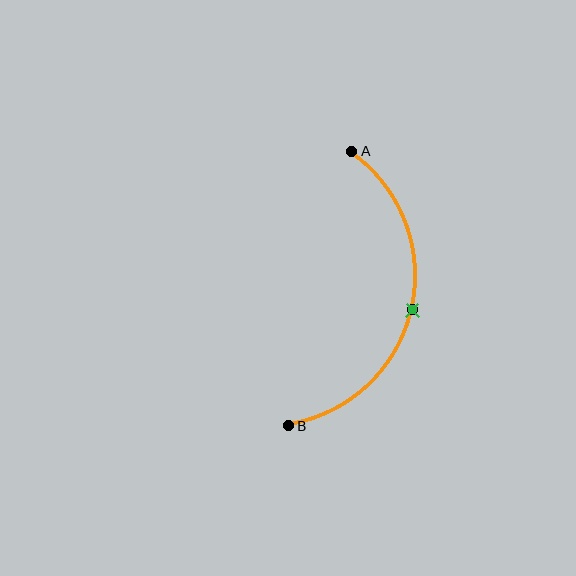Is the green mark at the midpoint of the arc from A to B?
Yes. The green mark lies on the arc at equal arc-length from both A and B — it is the arc midpoint.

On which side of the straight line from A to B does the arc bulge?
The arc bulges to the right of the straight line connecting A and B.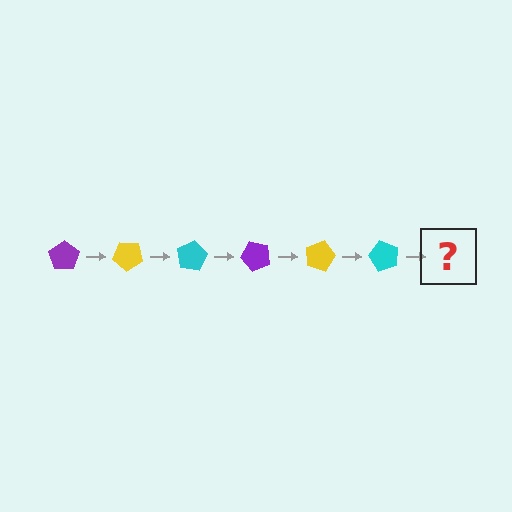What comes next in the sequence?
The next element should be a purple pentagon, rotated 240 degrees from the start.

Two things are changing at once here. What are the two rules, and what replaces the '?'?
The two rules are that it rotates 40 degrees each step and the color cycles through purple, yellow, and cyan. The '?' should be a purple pentagon, rotated 240 degrees from the start.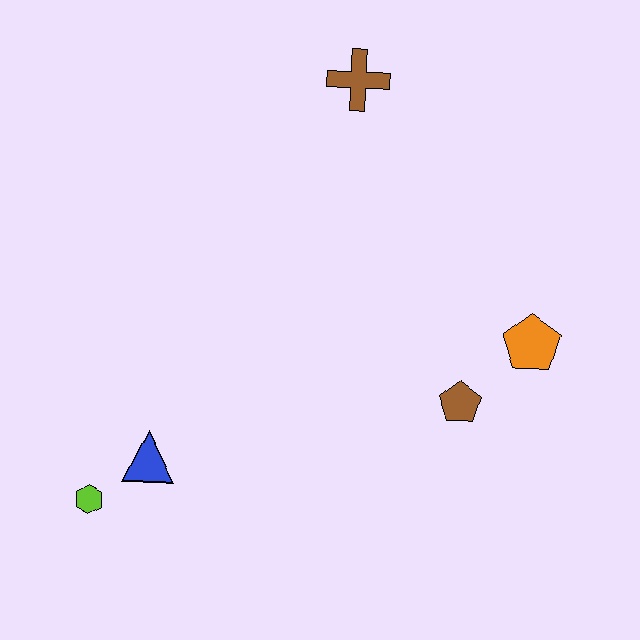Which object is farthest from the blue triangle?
The brown cross is farthest from the blue triangle.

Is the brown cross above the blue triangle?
Yes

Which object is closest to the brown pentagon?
The orange pentagon is closest to the brown pentagon.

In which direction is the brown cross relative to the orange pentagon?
The brown cross is above the orange pentagon.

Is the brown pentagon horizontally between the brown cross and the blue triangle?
No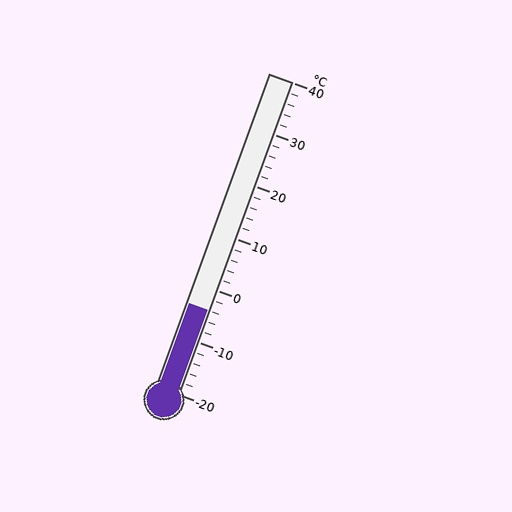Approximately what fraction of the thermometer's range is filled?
The thermometer is filled to approximately 25% of its range.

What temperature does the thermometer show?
The thermometer shows approximately -4°C.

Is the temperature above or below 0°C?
The temperature is below 0°C.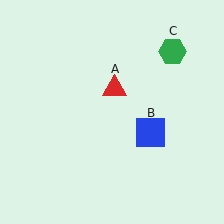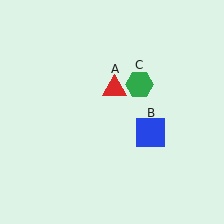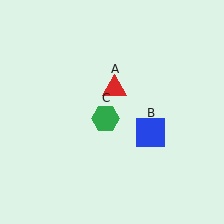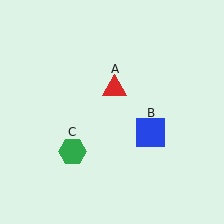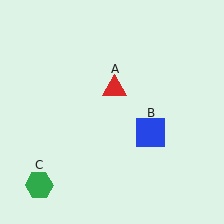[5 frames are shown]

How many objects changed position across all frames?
1 object changed position: green hexagon (object C).